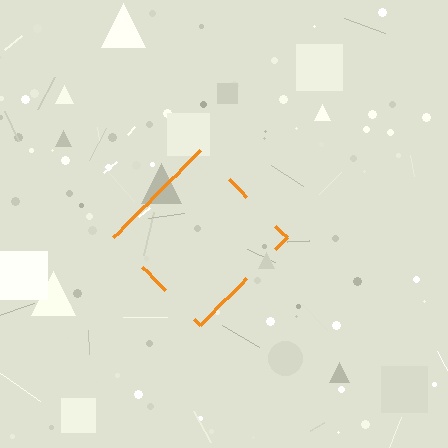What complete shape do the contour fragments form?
The contour fragments form a diamond.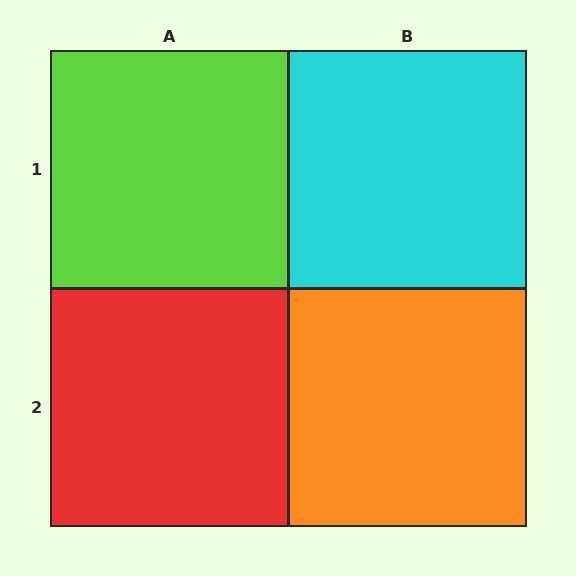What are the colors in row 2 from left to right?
Red, orange.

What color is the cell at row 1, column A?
Lime.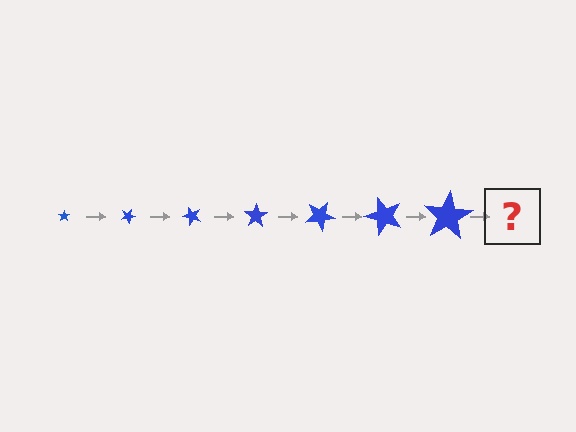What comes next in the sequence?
The next element should be a star, larger than the previous one and rotated 175 degrees from the start.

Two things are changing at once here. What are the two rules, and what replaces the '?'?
The two rules are that the star grows larger each step and it rotates 25 degrees each step. The '?' should be a star, larger than the previous one and rotated 175 degrees from the start.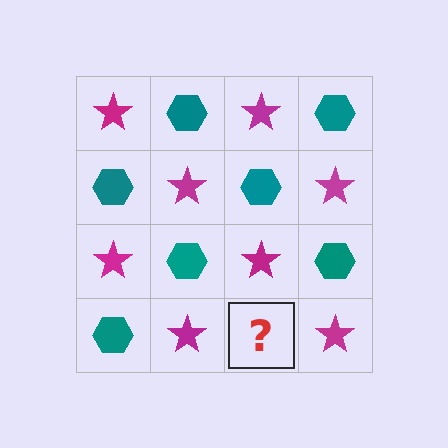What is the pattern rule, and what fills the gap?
The rule is that it alternates magenta star and teal hexagon in a checkerboard pattern. The gap should be filled with a teal hexagon.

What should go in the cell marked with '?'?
The missing cell should contain a teal hexagon.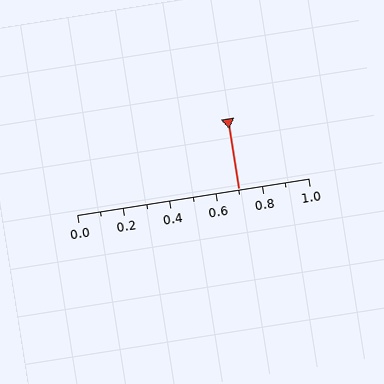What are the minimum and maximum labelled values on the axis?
The axis runs from 0.0 to 1.0.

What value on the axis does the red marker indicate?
The marker indicates approximately 0.7.